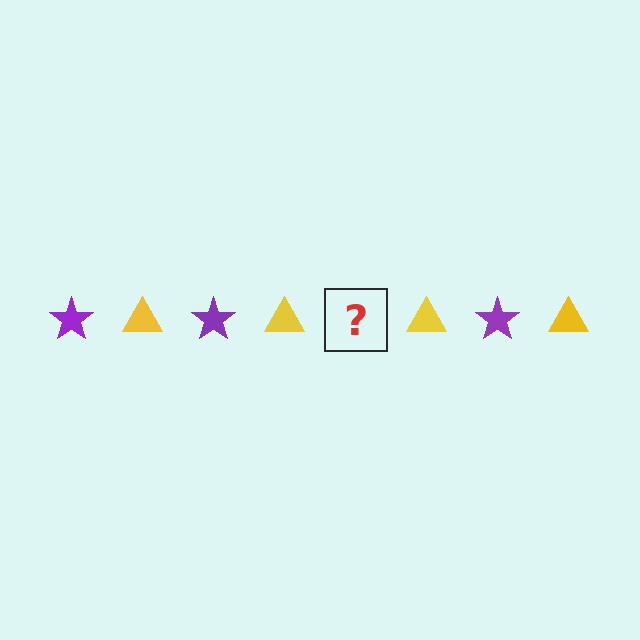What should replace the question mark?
The question mark should be replaced with a purple star.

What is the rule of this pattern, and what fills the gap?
The rule is that the pattern alternates between purple star and yellow triangle. The gap should be filled with a purple star.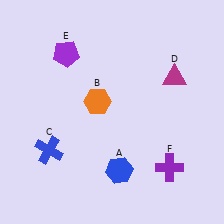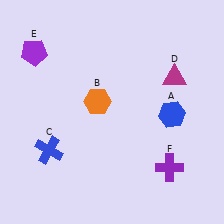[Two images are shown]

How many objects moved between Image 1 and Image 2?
2 objects moved between the two images.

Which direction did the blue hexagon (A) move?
The blue hexagon (A) moved up.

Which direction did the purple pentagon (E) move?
The purple pentagon (E) moved left.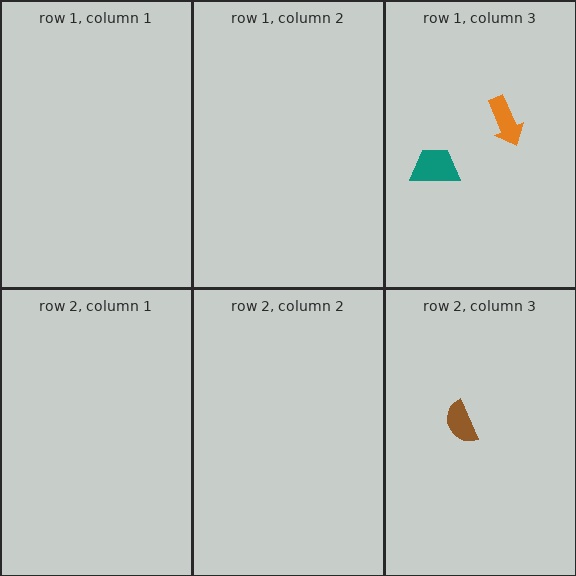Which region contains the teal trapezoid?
The row 1, column 3 region.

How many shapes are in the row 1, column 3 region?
2.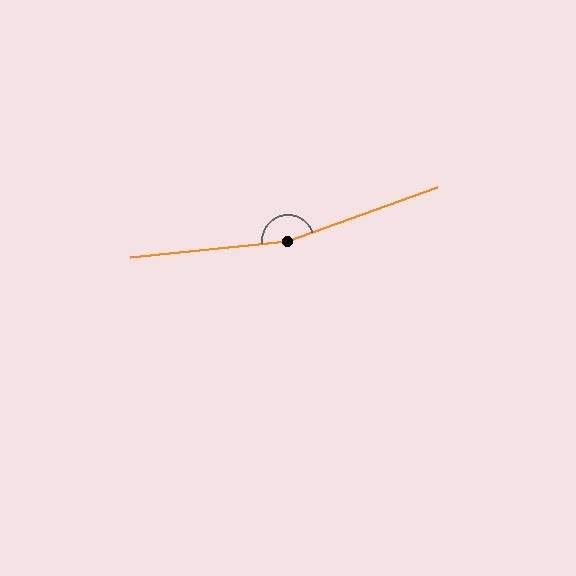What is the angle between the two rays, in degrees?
Approximately 166 degrees.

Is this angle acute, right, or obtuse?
It is obtuse.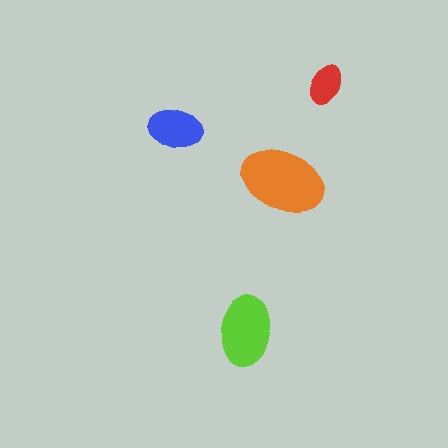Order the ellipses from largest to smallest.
the orange one, the lime one, the blue one, the red one.